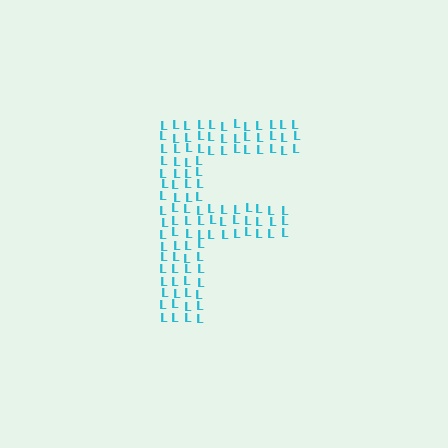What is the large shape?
The large shape is the letter F.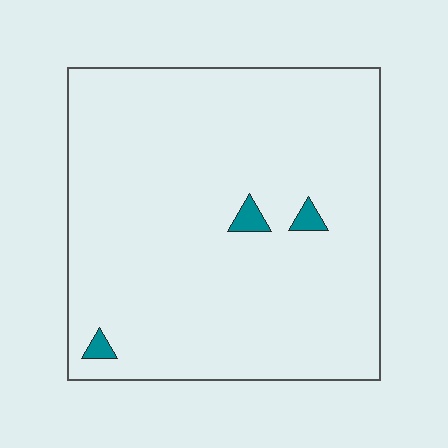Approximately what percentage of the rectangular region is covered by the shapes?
Approximately 0%.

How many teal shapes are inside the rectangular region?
3.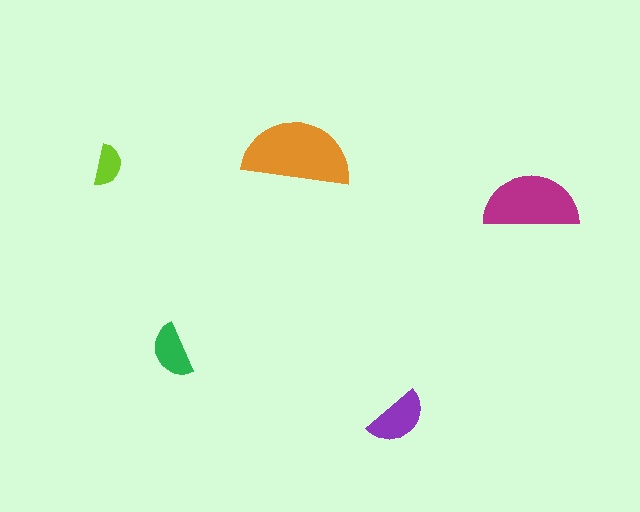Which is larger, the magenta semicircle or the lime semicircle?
The magenta one.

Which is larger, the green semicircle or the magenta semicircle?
The magenta one.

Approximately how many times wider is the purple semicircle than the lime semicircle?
About 1.5 times wider.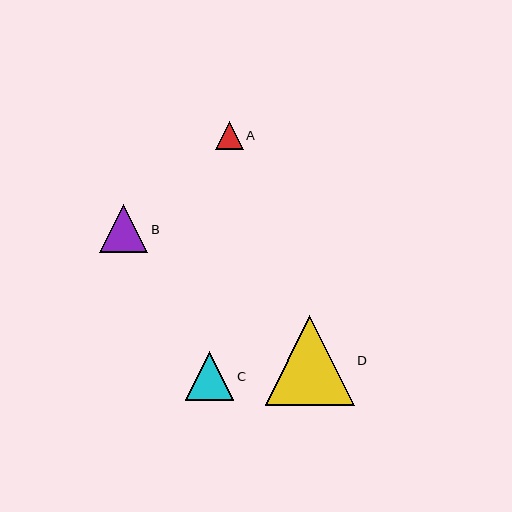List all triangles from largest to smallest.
From largest to smallest: D, C, B, A.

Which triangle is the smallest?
Triangle A is the smallest with a size of approximately 28 pixels.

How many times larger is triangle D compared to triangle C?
Triangle D is approximately 1.8 times the size of triangle C.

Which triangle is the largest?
Triangle D is the largest with a size of approximately 89 pixels.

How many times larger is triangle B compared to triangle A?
Triangle B is approximately 1.7 times the size of triangle A.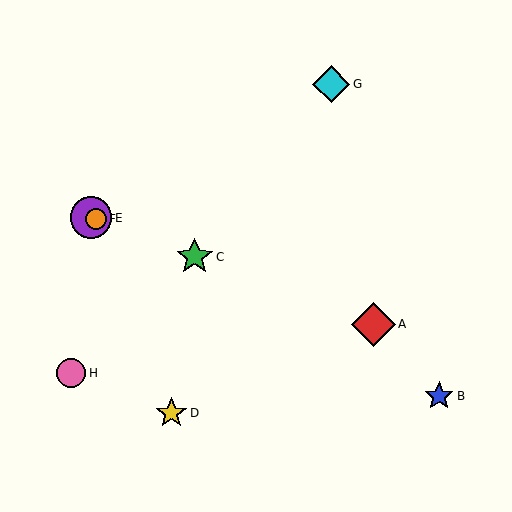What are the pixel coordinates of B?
Object B is at (439, 396).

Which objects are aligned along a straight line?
Objects A, C, E, F are aligned along a straight line.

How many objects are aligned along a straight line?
4 objects (A, C, E, F) are aligned along a straight line.